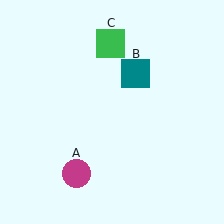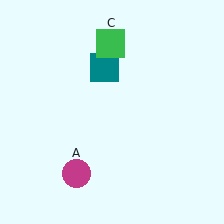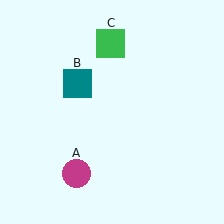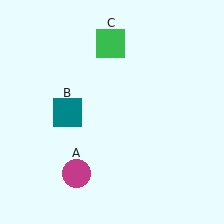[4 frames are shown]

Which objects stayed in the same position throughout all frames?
Magenta circle (object A) and green square (object C) remained stationary.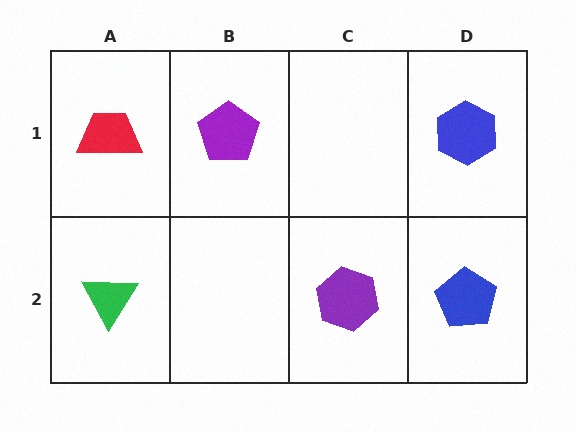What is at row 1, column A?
A red trapezoid.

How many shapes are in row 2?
3 shapes.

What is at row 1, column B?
A purple pentagon.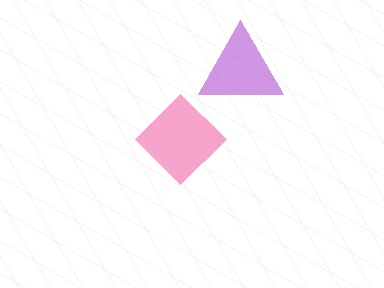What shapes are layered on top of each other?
The layered shapes are: a purple triangle, a pink diamond.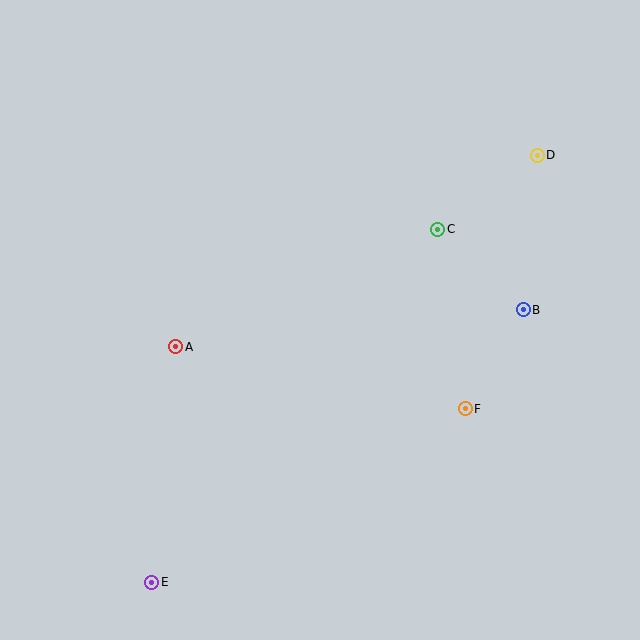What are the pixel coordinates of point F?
Point F is at (465, 409).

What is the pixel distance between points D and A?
The distance between D and A is 409 pixels.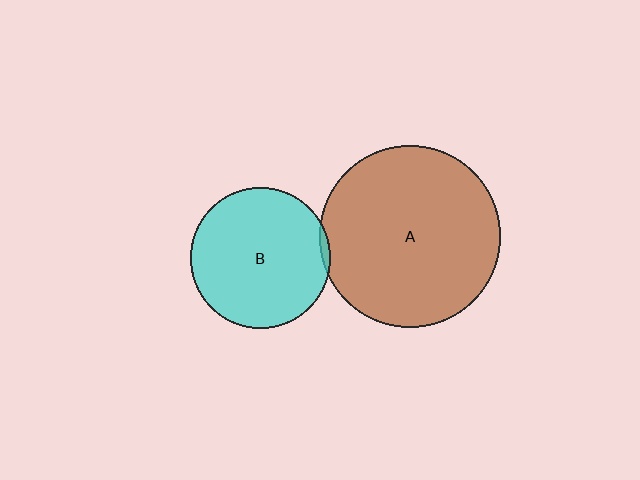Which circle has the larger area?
Circle A (brown).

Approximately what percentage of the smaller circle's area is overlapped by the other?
Approximately 5%.